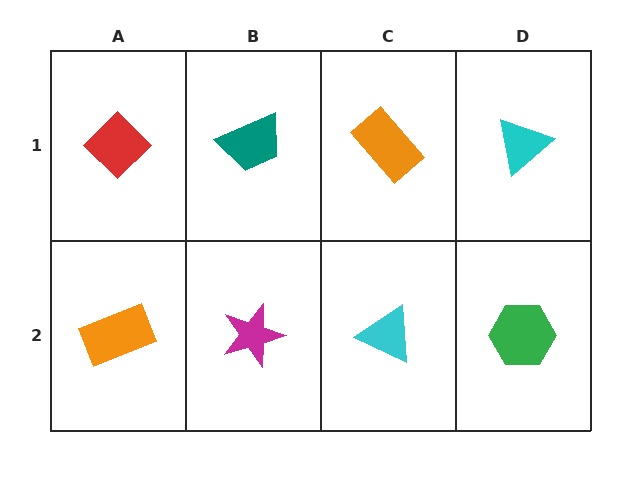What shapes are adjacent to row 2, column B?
A teal trapezoid (row 1, column B), an orange rectangle (row 2, column A), a cyan triangle (row 2, column C).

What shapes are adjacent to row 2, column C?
An orange rectangle (row 1, column C), a magenta star (row 2, column B), a green hexagon (row 2, column D).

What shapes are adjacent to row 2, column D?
A cyan triangle (row 1, column D), a cyan triangle (row 2, column C).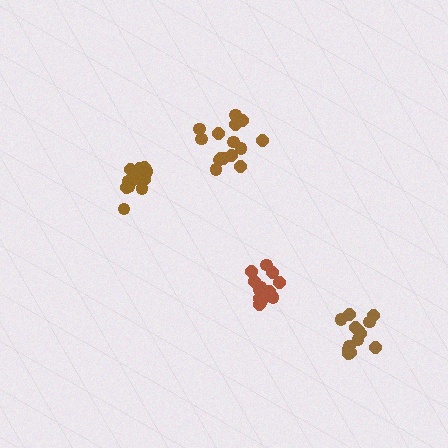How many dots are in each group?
Group 1: 15 dots, Group 2: 12 dots, Group 3: 14 dots, Group 4: 13 dots (54 total).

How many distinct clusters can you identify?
There are 4 distinct clusters.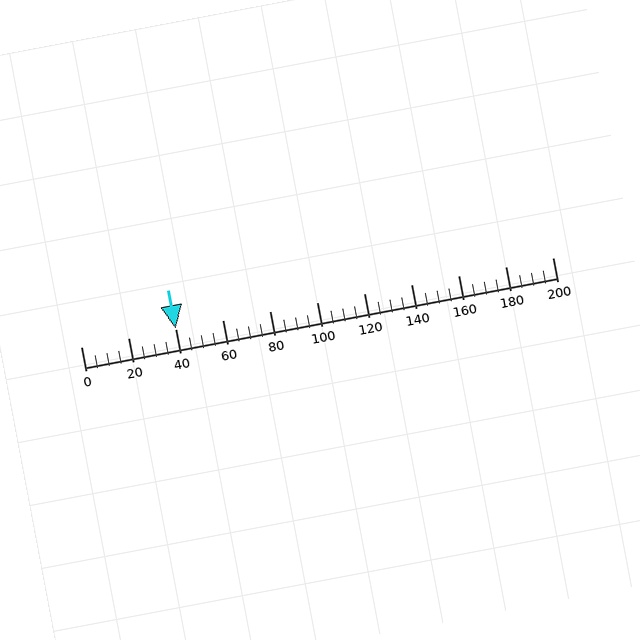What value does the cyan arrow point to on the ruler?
The cyan arrow points to approximately 40.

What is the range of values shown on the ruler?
The ruler shows values from 0 to 200.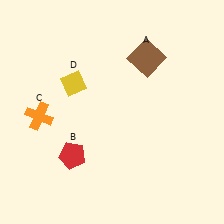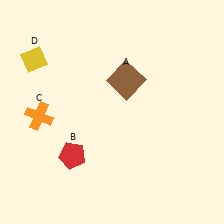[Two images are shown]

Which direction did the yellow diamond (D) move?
The yellow diamond (D) moved left.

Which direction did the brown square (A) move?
The brown square (A) moved down.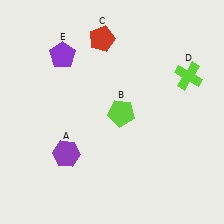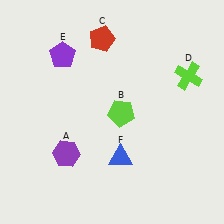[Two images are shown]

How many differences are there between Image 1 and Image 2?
There is 1 difference between the two images.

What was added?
A blue triangle (F) was added in Image 2.